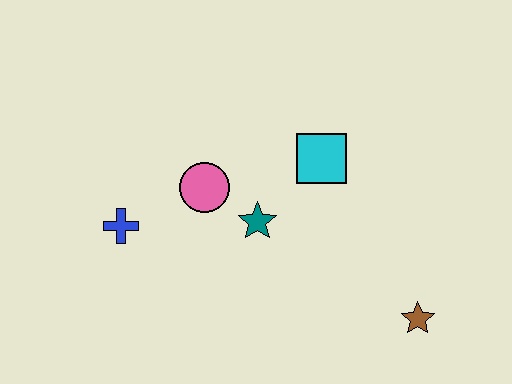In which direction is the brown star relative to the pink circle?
The brown star is to the right of the pink circle.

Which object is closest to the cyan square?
The teal star is closest to the cyan square.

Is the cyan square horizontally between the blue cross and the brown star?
Yes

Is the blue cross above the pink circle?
No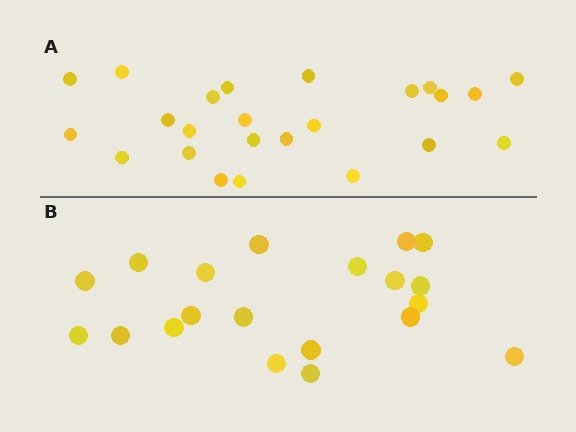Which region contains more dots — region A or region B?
Region A (the top region) has more dots.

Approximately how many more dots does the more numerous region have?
Region A has about 4 more dots than region B.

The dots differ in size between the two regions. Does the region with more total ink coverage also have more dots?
No. Region B has more total ink coverage because its dots are larger, but region A actually contains more individual dots. Total area can be misleading — the number of items is what matters here.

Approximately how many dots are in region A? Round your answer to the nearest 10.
About 20 dots. (The exact count is 24, which rounds to 20.)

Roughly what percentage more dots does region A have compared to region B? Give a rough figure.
About 20% more.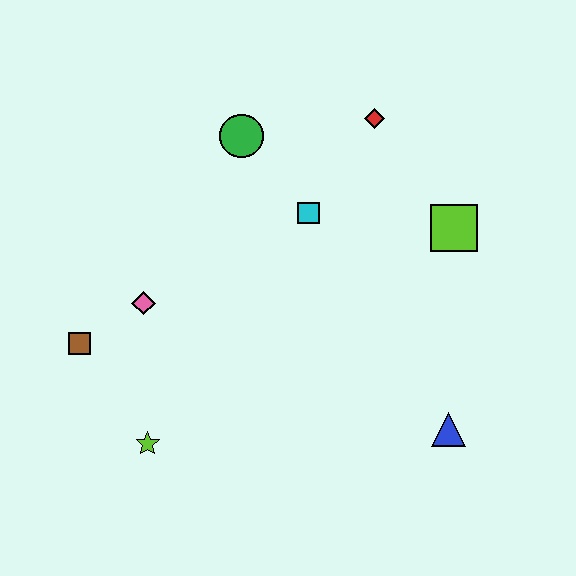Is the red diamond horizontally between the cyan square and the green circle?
No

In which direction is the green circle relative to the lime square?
The green circle is to the left of the lime square.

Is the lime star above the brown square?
No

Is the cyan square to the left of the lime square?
Yes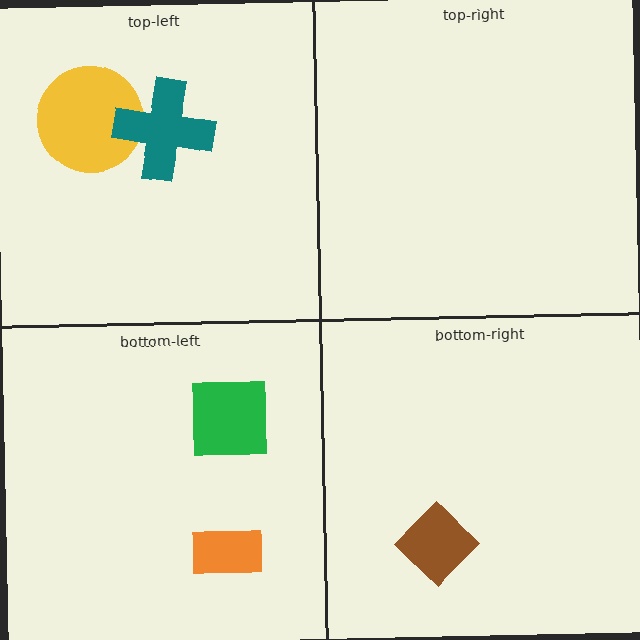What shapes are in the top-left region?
The yellow circle, the teal cross.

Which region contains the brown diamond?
The bottom-right region.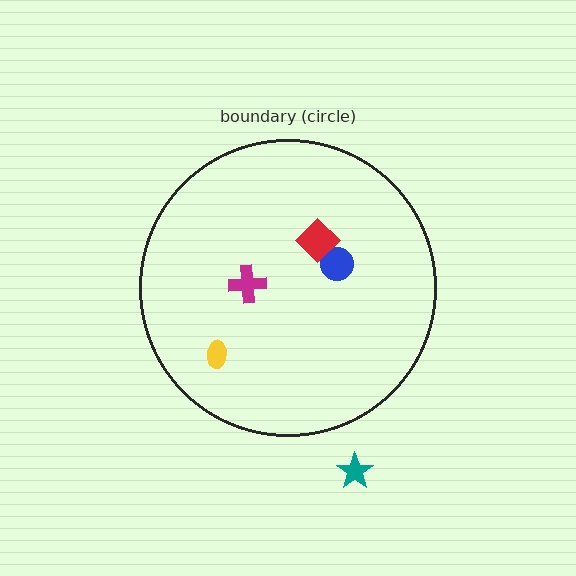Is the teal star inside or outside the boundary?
Outside.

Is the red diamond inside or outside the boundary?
Inside.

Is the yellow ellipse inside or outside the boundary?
Inside.